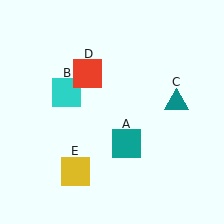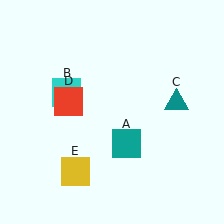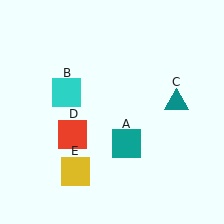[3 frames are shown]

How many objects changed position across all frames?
1 object changed position: red square (object D).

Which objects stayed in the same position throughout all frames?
Teal square (object A) and cyan square (object B) and teal triangle (object C) and yellow square (object E) remained stationary.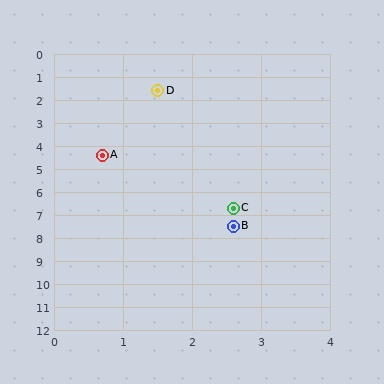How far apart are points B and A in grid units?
Points B and A are about 3.6 grid units apart.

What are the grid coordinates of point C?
Point C is at approximately (2.6, 6.7).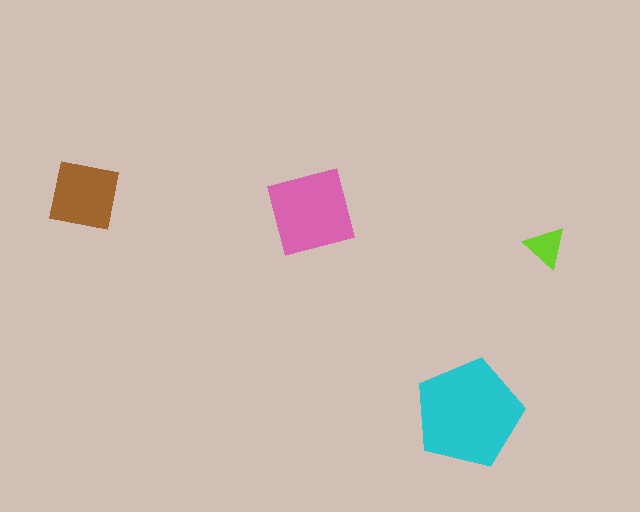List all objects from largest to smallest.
The cyan pentagon, the pink square, the brown square, the lime triangle.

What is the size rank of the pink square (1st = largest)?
2nd.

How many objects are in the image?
There are 4 objects in the image.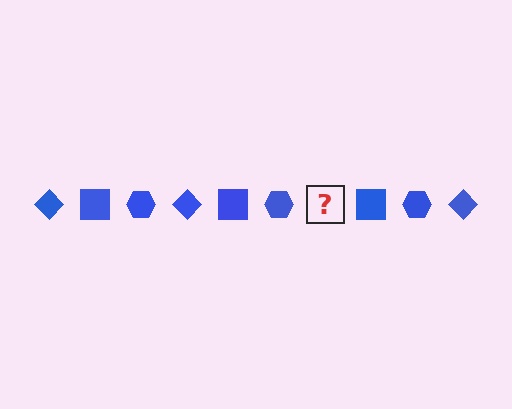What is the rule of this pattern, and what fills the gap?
The rule is that the pattern cycles through diamond, square, hexagon shapes in blue. The gap should be filled with a blue diamond.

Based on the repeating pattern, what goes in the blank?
The blank should be a blue diamond.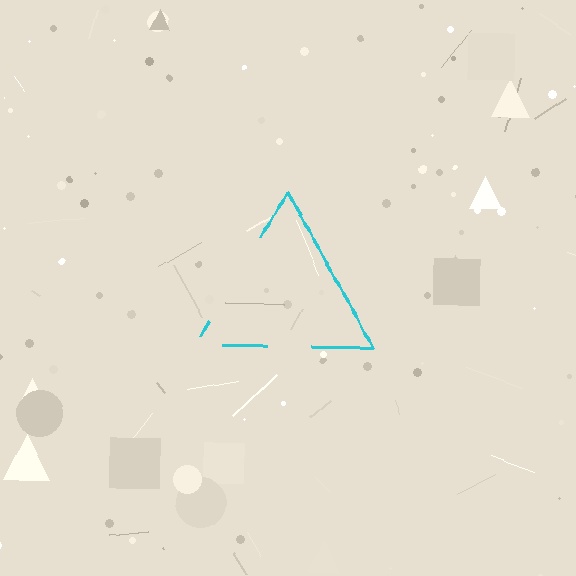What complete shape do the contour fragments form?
The contour fragments form a triangle.